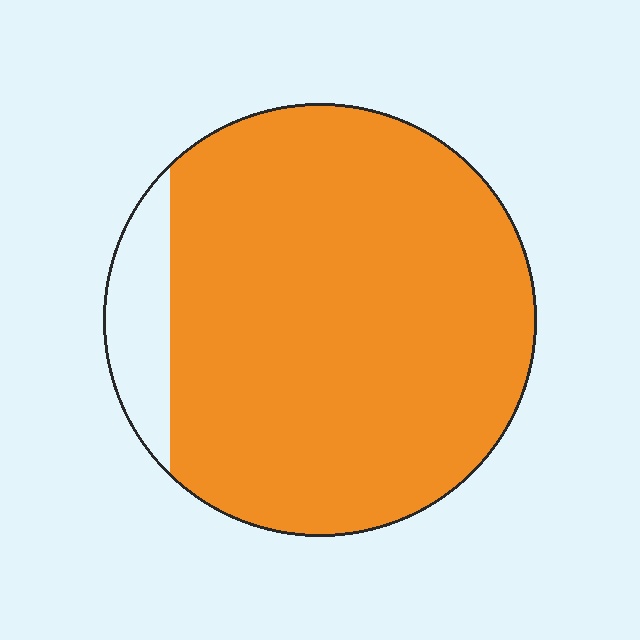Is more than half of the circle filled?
Yes.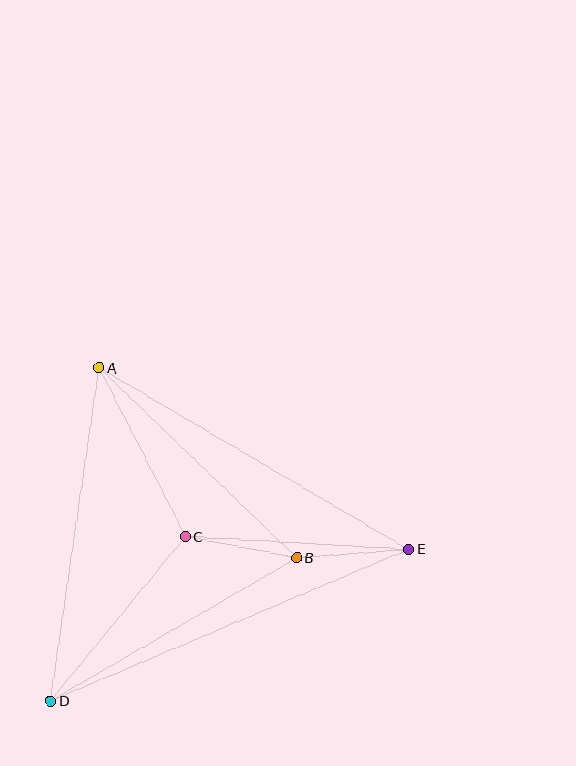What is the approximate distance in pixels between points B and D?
The distance between B and D is approximately 285 pixels.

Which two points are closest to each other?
Points B and E are closest to each other.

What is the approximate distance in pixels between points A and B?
The distance between A and B is approximately 274 pixels.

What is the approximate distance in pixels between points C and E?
The distance between C and E is approximately 224 pixels.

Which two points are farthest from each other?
Points D and E are farthest from each other.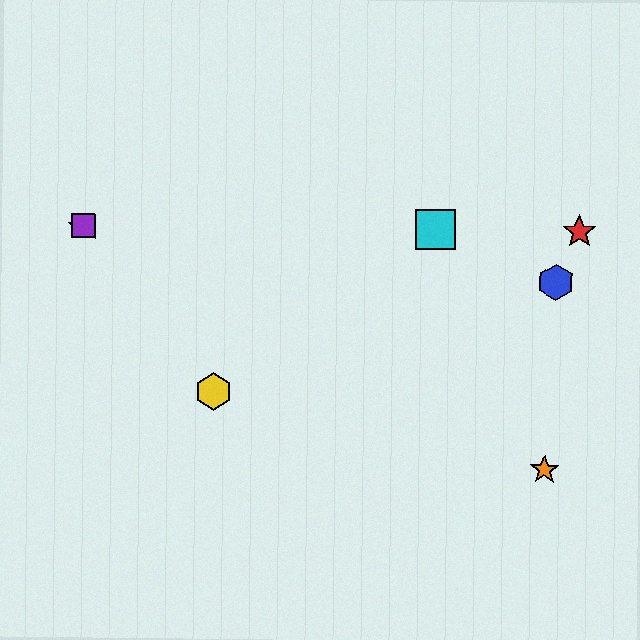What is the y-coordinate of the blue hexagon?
The blue hexagon is at y≈282.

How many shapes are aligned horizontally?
4 shapes (the red star, the green star, the purple square, the cyan square) are aligned horizontally.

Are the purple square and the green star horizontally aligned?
Yes, both are at y≈226.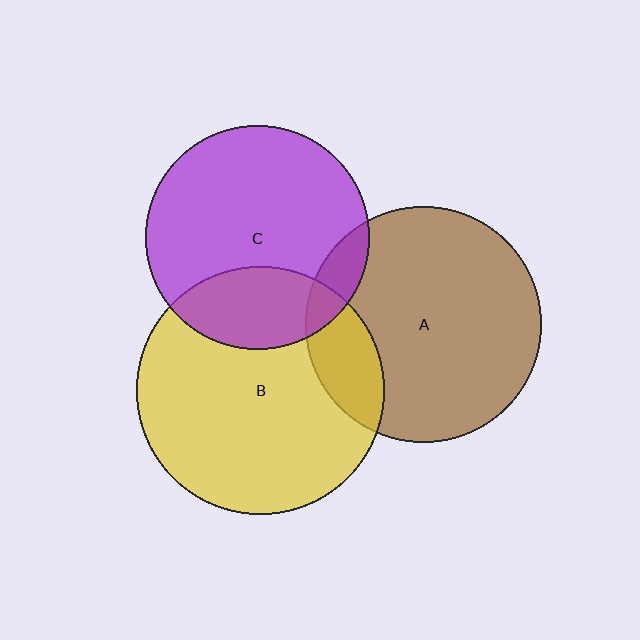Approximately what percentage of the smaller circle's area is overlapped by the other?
Approximately 25%.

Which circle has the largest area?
Circle B (yellow).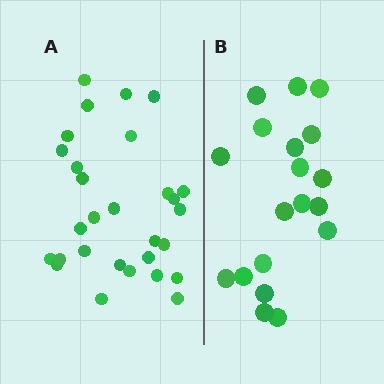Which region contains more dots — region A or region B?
Region A (the left region) has more dots.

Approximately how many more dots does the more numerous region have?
Region A has roughly 10 or so more dots than region B.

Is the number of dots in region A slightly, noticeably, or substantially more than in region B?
Region A has substantially more. The ratio is roughly 1.5 to 1.